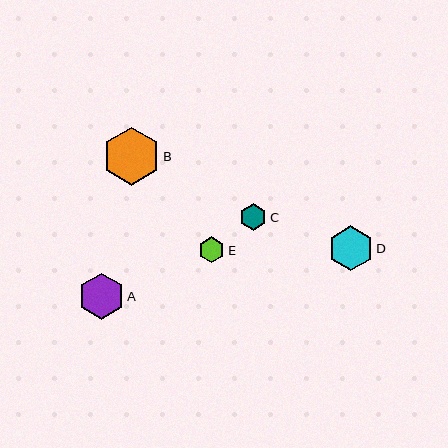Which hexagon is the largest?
Hexagon B is the largest with a size of approximately 58 pixels.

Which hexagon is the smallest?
Hexagon E is the smallest with a size of approximately 26 pixels.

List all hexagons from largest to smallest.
From largest to smallest: B, A, D, C, E.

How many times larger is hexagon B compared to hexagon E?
Hexagon B is approximately 2.2 times the size of hexagon E.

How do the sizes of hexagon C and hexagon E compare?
Hexagon C and hexagon E are approximately the same size.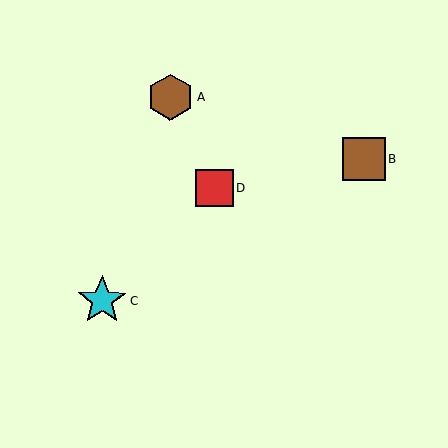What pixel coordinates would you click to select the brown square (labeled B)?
Click at (364, 159) to select the brown square B.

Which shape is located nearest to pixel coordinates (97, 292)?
The cyan star (labeled C) at (102, 301) is nearest to that location.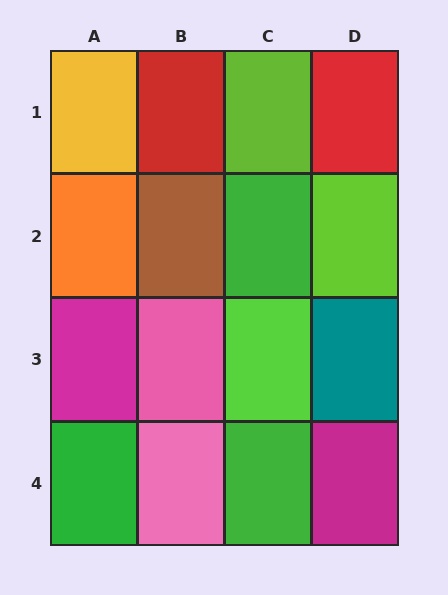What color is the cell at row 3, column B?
Pink.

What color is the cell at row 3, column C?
Lime.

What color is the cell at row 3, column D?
Teal.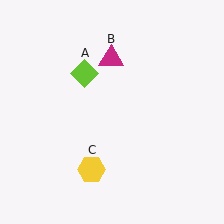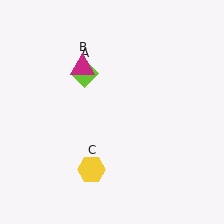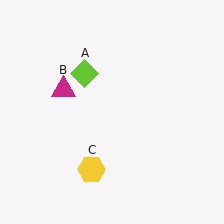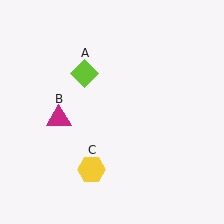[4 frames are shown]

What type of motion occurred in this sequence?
The magenta triangle (object B) rotated counterclockwise around the center of the scene.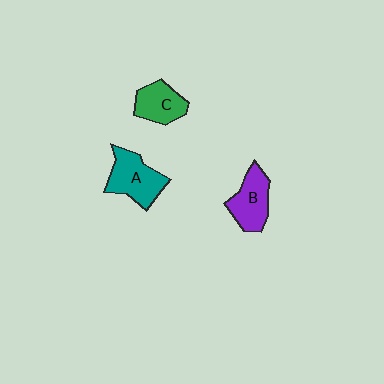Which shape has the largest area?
Shape A (teal).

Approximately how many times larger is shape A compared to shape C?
Approximately 1.3 times.